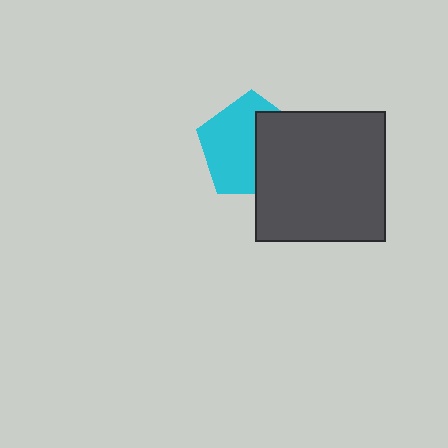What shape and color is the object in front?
The object in front is a dark gray square.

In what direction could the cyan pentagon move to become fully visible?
The cyan pentagon could move left. That would shift it out from behind the dark gray square entirely.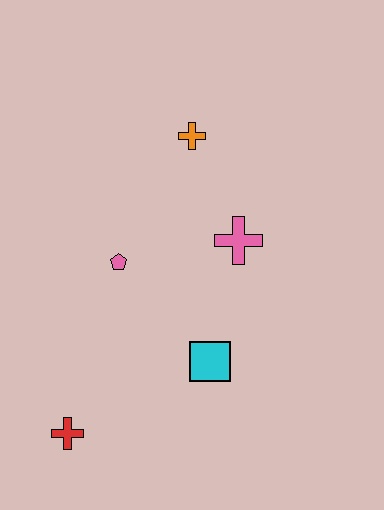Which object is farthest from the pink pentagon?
The red cross is farthest from the pink pentagon.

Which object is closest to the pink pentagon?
The pink cross is closest to the pink pentagon.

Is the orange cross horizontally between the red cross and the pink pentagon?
No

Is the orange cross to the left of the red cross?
No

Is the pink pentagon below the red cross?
No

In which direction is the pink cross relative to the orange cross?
The pink cross is below the orange cross.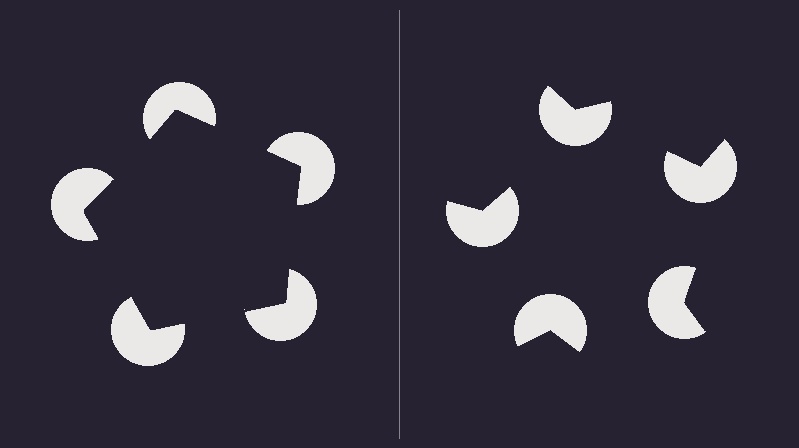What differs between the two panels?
The pac-man discs are positioned identically on both sides; only the wedge orientations differ. On the left they align to a pentagon; on the right they are misaligned.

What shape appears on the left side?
An illusory pentagon.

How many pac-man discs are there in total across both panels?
10 — 5 on each side.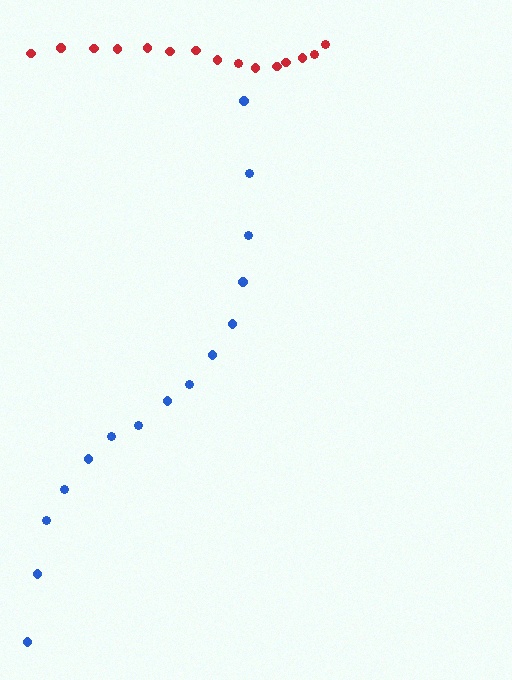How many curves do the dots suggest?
There are 2 distinct paths.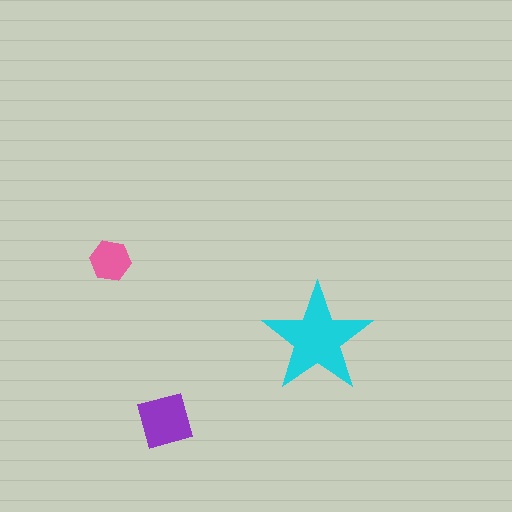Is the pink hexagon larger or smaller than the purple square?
Smaller.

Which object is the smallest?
The pink hexagon.